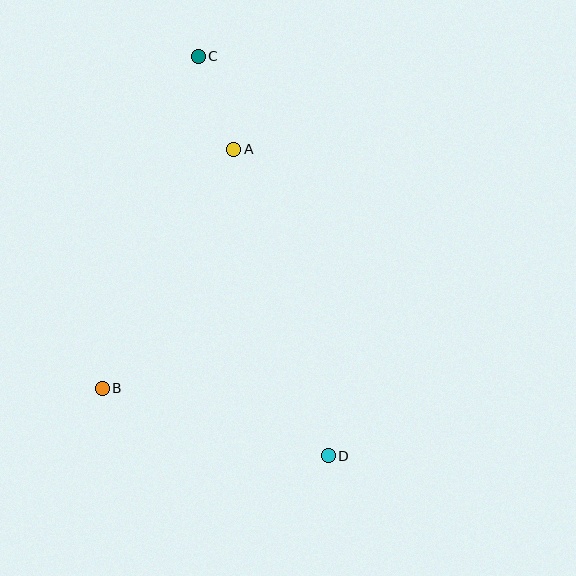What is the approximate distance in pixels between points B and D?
The distance between B and D is approximately 236 pixels.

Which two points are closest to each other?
Points A and C are closest to each other.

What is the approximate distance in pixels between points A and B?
The distance between A and B is approximately 273 pixels.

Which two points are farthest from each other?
Points C and D are farthest from each other.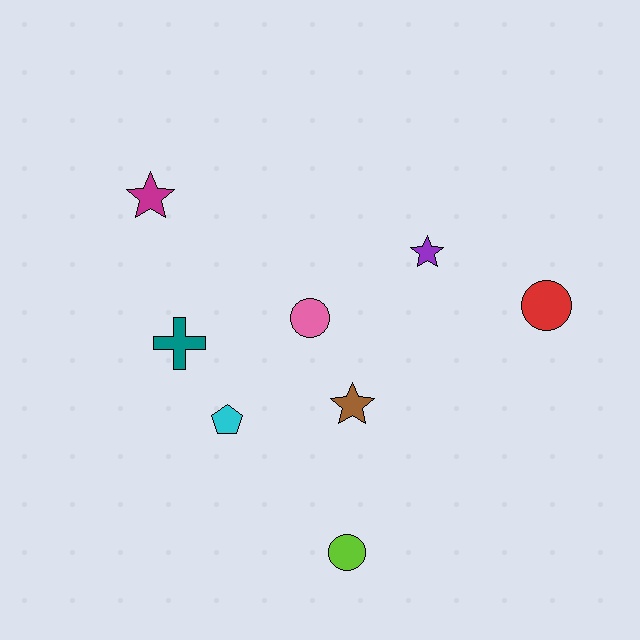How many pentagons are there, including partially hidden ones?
There is 1 pentagon.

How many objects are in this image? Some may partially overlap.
There are 8 objects.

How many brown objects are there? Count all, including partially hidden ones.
There is 1 brown object.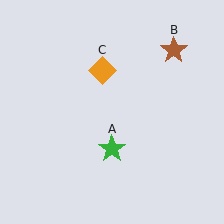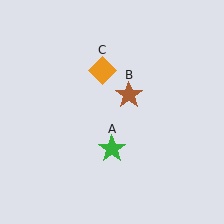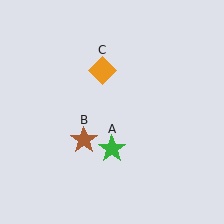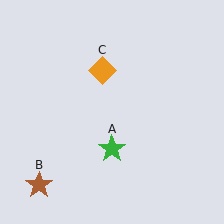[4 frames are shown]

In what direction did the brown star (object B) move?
The brown star (object B) moved down and to the left.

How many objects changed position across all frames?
1 object changed position: brown star (object B).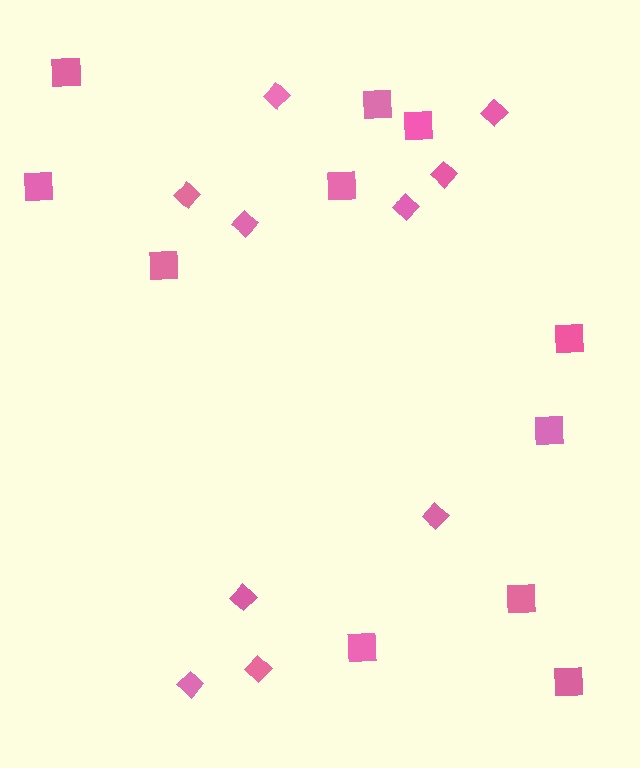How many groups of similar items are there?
There are 2 groups: one group of diamonds (10) and one group of squares (11).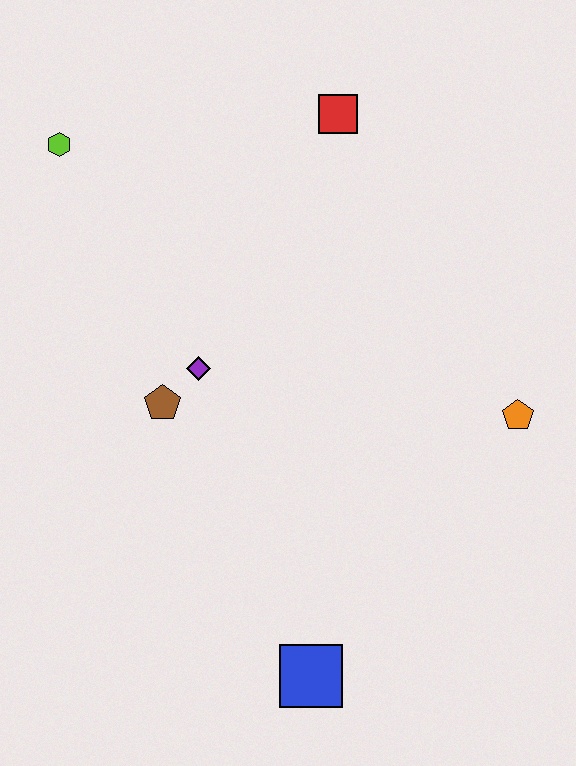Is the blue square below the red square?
Yes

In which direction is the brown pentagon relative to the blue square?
The brown pentagon is above the blue square.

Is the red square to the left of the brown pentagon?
No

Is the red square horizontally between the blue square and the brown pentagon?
No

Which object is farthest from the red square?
The blue square is farthest from the red square.